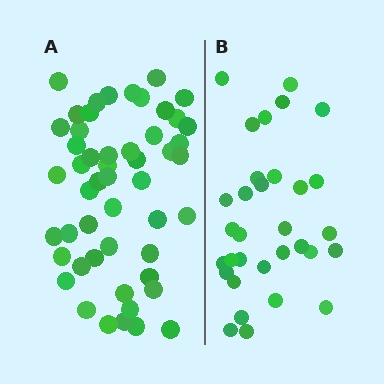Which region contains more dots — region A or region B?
Region A (the left region) has more dots.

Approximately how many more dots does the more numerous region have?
Region A has approximately 20 more dots than region B.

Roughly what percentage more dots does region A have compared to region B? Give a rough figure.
About 60% more.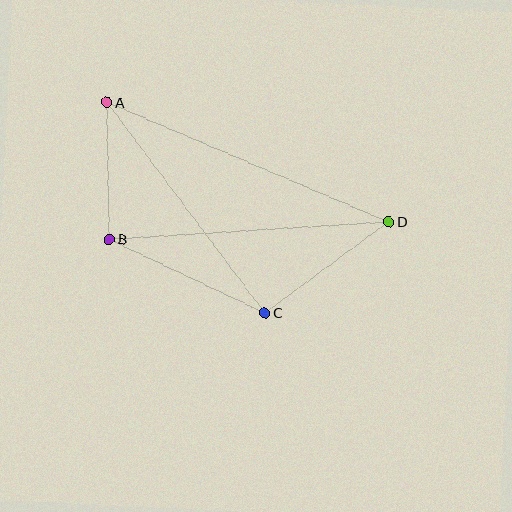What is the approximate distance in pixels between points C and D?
The distance between C and D is approximately 154 pixels.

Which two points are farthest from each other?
Points A and D are farthest from each other.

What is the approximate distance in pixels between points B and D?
The distance between B and D is approximately 280 pixels.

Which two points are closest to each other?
Points A and B are closest to each other.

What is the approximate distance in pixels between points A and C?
The distance between A and C is approximately 263 pixels.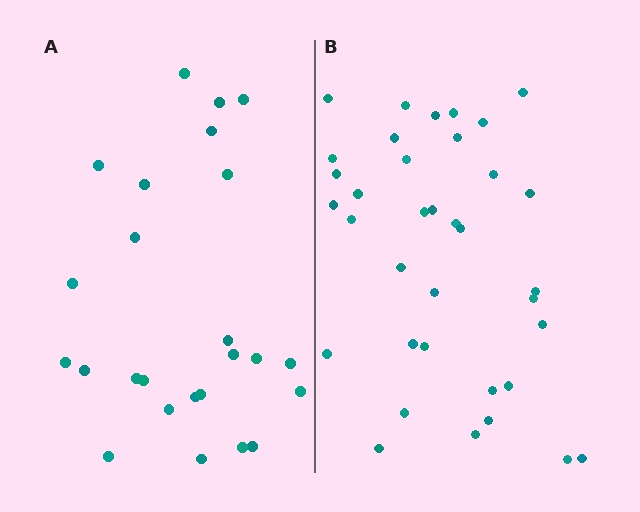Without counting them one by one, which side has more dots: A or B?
Region B (the right region) has more dots.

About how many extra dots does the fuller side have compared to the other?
Region B has roughly 12 or so more dots than region A.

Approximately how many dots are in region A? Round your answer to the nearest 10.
About 20 dots. (The exact count is 25, which rounds to 20.)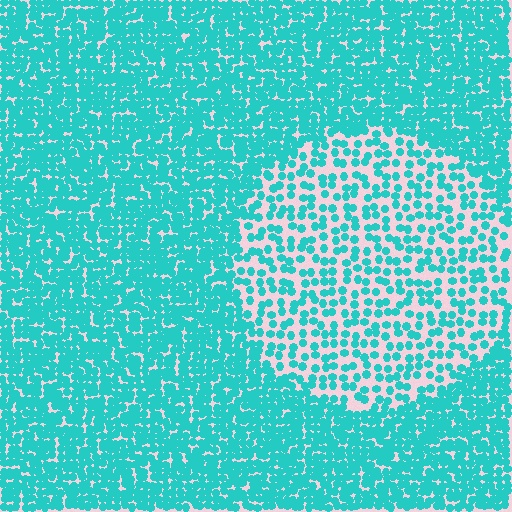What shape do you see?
I see a circle.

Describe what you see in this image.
The image contains small cyan elements arranged at two different densities. A circle-shaped region is visible where the elements are less densely packed than the surrounding area.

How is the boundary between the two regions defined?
The boundary is defined by a change in element density (approximately 2.2x ratio). All elements are the same color, size, and shape.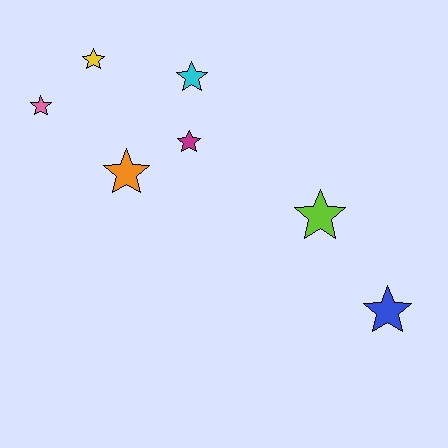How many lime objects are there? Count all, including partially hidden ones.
There is 1 lime object.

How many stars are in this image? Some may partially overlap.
There are 7 stars.